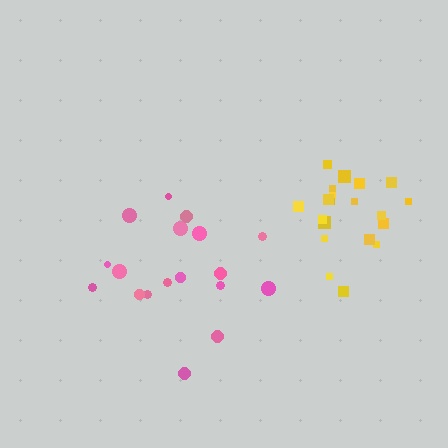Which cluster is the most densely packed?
Yellow.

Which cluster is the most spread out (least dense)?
Pink.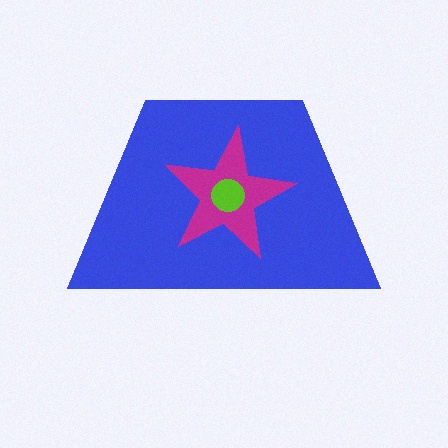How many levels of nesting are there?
3.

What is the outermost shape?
The blue trapezoid.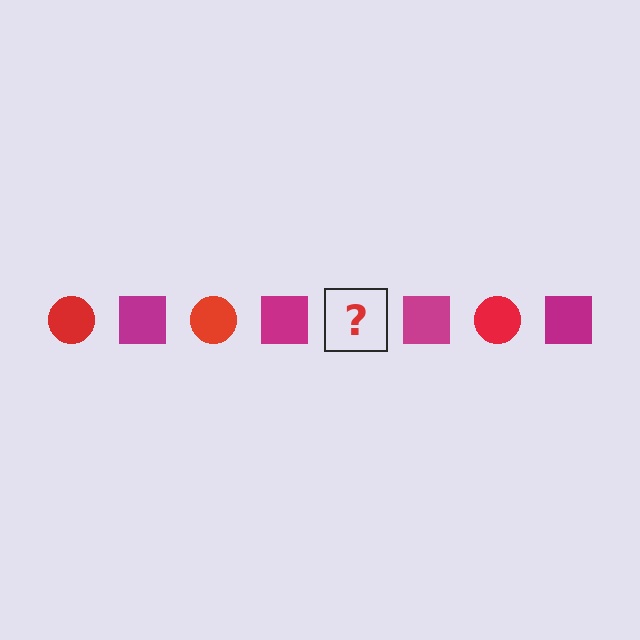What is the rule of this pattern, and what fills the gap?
The rule is that the pattern alternates between red circle and magenta square. The gap should be filled with a red circle.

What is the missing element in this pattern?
The missing element is a red circle.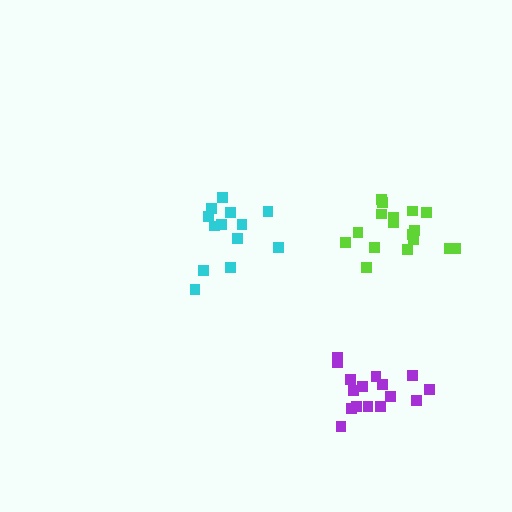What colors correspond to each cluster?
The clusters are colored: cyan, purple, lime.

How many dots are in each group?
Group 1: 13 dots, Group 2: 16 dots, Group 3: 17 dots (46 total).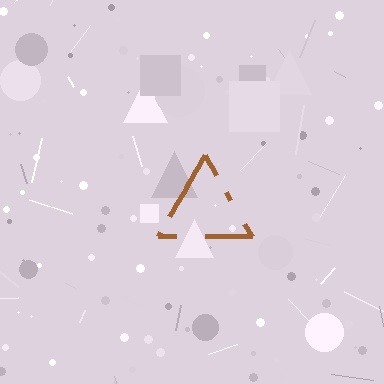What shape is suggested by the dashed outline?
The dashed outline suggests a triangle.